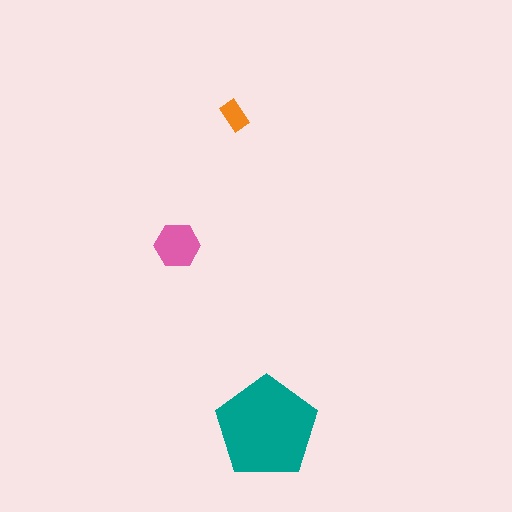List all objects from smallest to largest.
The orange rectangle, the pink hexagon, the teal pentagon.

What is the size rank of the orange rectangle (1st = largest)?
3rd.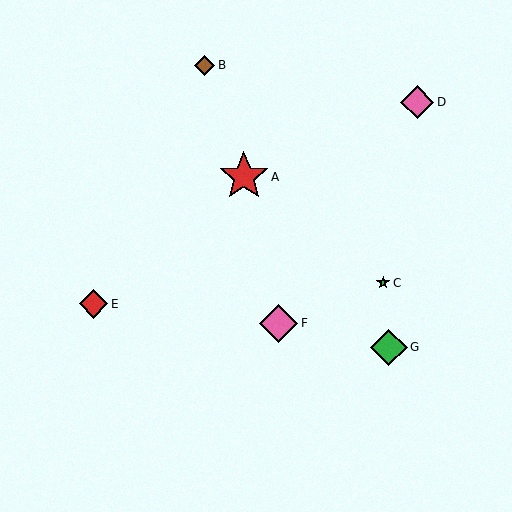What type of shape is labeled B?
Shape B is a brown diamond.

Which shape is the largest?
The red star (labeled A) is the largest.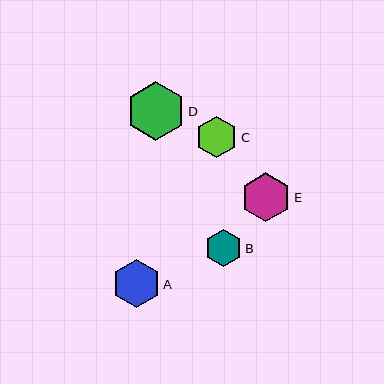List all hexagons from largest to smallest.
From largest to smallest: D, E, A, C, B.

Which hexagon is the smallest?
Hexagon B is the smallest with a size of approximately 37 pixels.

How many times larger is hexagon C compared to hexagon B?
Hexagon C is approximately 1.1 times the size of hexagon B.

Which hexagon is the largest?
Hexagon D is the largest with a size of approximately 59 pixels.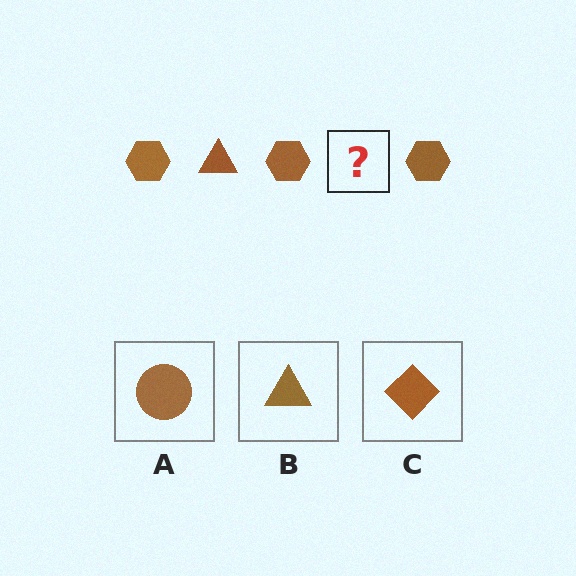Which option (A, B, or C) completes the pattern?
B.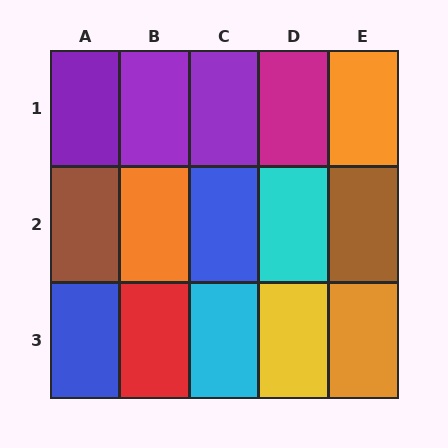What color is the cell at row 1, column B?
Purple.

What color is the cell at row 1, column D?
Magenta.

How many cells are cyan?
2 cells are cyan.